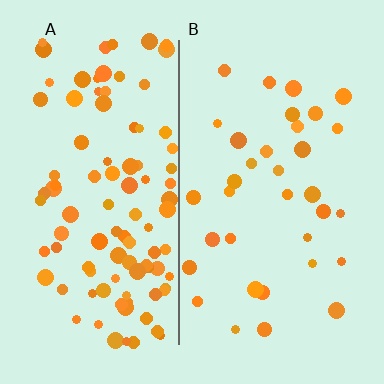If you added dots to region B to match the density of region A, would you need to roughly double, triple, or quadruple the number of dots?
Approximately triple.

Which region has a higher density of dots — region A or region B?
A (the left).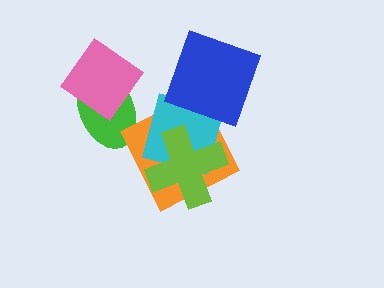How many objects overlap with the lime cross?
2 objects overlap with the lime cross.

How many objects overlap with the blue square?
1 object overlaps with the blue square.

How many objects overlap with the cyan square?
3 objects overlap with the cyan square.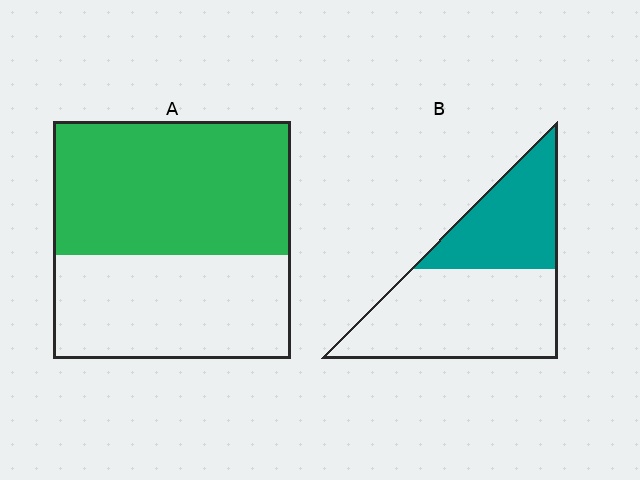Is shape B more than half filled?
No.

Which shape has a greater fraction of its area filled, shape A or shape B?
Shape A.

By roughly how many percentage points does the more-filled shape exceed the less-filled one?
By roughly 15 percentage points (A over B).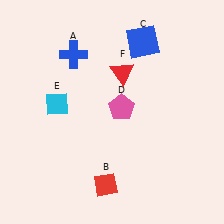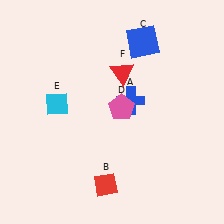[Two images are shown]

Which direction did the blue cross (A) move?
The blue cross (A) moved right.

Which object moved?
The blue cross (A) moved right.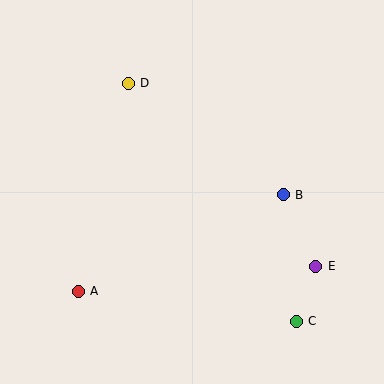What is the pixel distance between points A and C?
The distance between A and C is 220 pixels.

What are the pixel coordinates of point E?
Point E is at (316, 266).